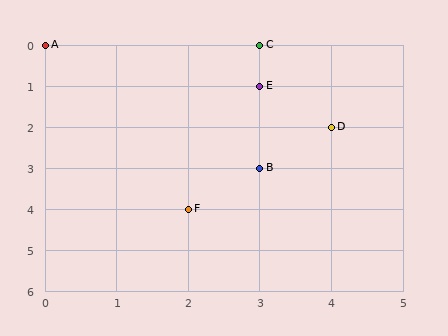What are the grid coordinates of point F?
Point F is at grid coordinates (2, 4).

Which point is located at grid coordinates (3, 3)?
Point B is at (3, 3).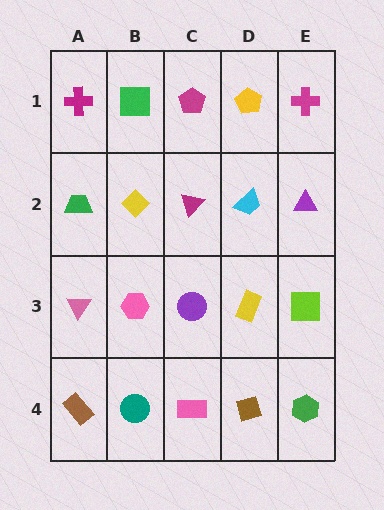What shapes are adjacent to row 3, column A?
A green trapezoid (row 2, column A), a brown rectangle (row 4, column A), a pink hexagon (row 3, column B).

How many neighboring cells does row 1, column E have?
2.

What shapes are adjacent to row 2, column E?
A magenta cross (row 1, column E), a lime square (row 3, column E), a cyan trapezoid (row 2, column D).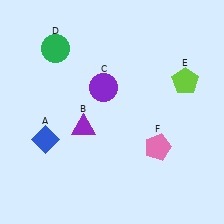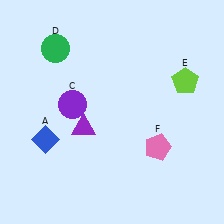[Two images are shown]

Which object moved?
The purple circle (C) moved left.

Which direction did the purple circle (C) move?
The purple circle (C) moved left.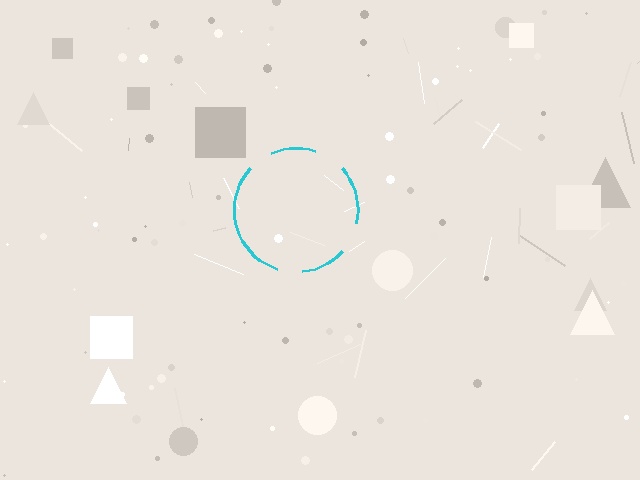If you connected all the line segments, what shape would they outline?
They would outline a circle.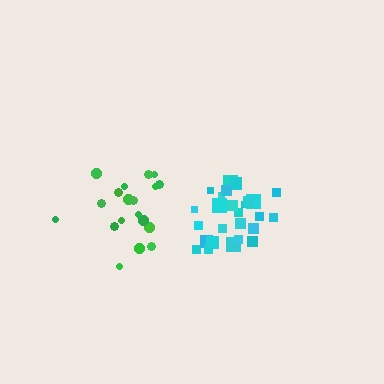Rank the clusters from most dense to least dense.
cyan, green.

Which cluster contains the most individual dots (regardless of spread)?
Cyan (26).